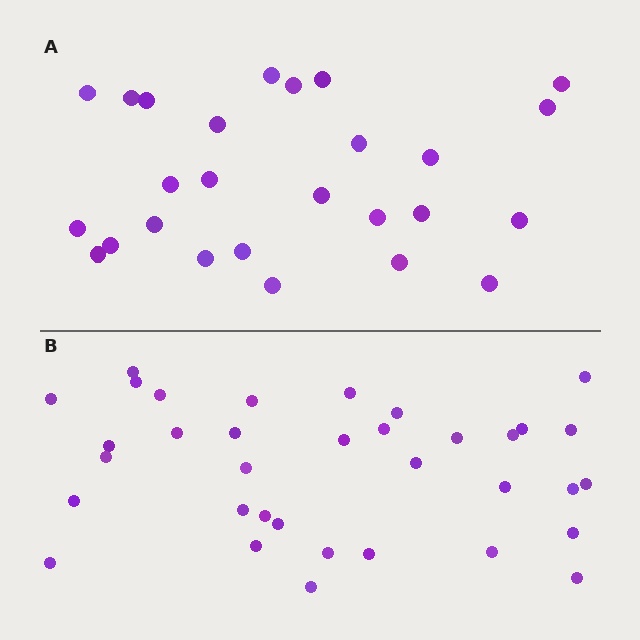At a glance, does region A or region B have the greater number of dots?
Region B (the bottom region) has more dots.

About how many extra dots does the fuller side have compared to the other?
Region B has roughly 8 or so more dots than region A.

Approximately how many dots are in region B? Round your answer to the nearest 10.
About 40 dots. (The exact count is 35, which rounds to 40.)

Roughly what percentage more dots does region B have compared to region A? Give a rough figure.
About 35% more.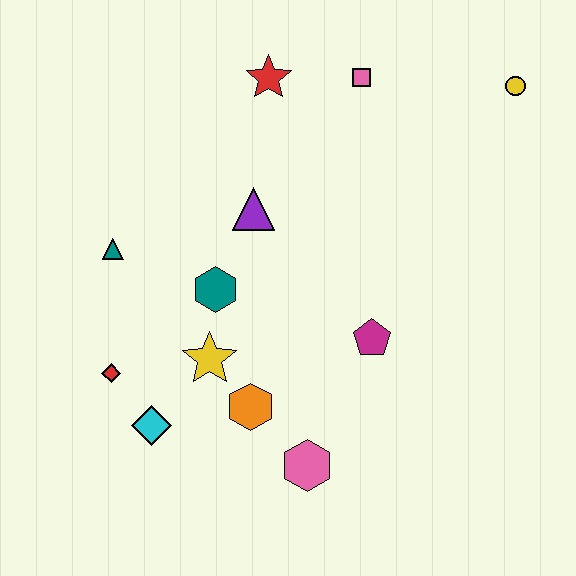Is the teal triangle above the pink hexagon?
Yes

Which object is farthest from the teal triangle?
The yellow circle is farthest from the teal triangle.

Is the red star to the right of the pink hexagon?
No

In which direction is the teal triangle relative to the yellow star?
The teal triangle is above the yellow star.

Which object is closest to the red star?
The pink square is closest to the red star.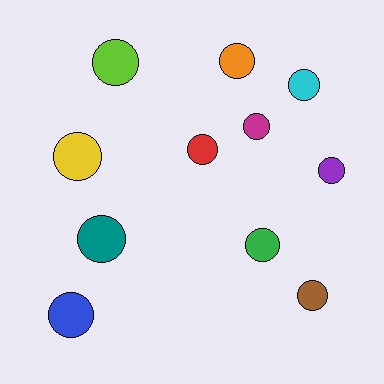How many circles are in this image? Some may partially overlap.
There are 11 circles.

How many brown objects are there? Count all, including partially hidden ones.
There is 1 brown object.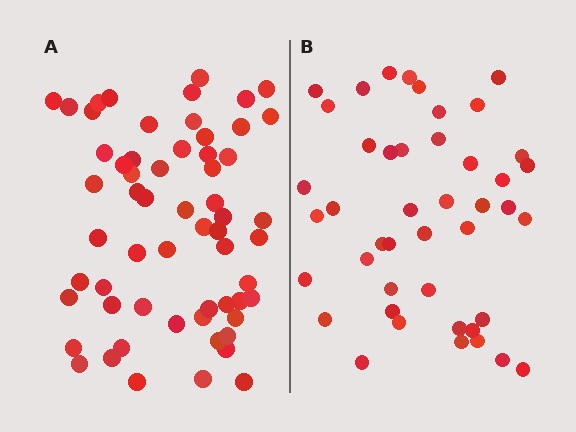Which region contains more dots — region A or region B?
Region A (the left region) has more dots.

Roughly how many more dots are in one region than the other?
Region A has approximately 15 more dots than region B.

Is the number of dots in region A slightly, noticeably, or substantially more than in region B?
Region A has noticeably more, but not dramatically so. The ratio is roughly 1.4 to 1.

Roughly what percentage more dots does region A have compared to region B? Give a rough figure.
About 35% more.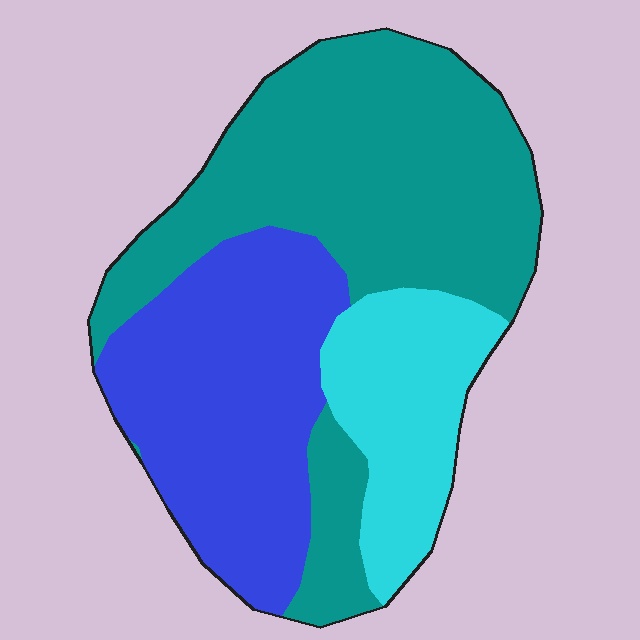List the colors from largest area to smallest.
From largest to smallest: teal, blue, cyan.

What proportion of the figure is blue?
Blue covers roughly 35% of the figure.